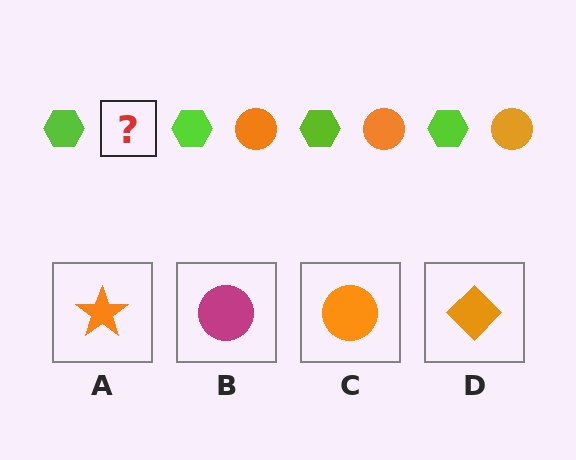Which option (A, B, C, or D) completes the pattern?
C.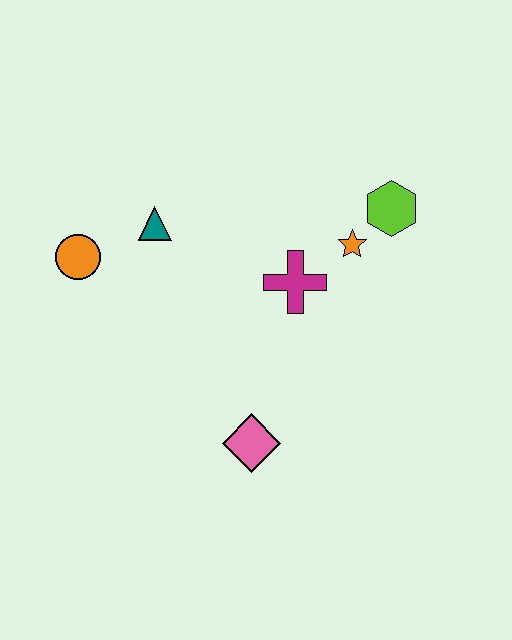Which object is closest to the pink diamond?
The magenta cross is closest to the pink diamond.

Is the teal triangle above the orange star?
Yes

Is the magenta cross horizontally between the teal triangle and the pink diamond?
No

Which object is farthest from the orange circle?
The lime hexagon is farthest from the orange circle.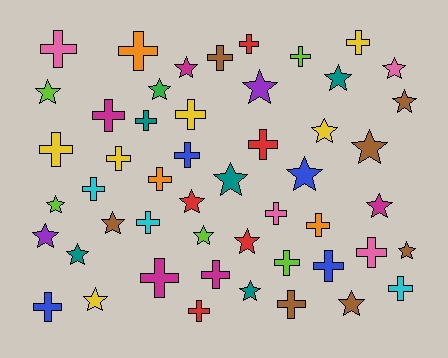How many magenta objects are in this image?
There are 5 magenta objects.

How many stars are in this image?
There are 23 stars.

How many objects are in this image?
There are 50 objects.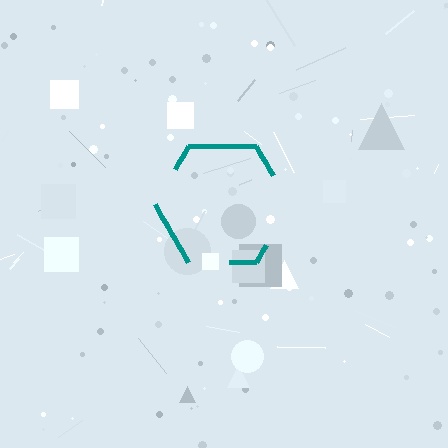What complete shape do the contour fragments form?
The contour fragments form a hexagon.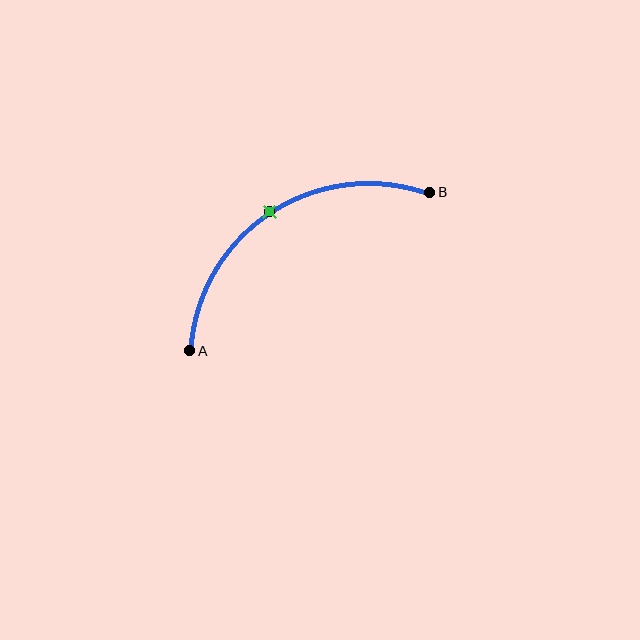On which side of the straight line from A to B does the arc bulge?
The arc bulges above the straight line connecting A and B.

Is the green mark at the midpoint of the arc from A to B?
Yes. The green mark lies on the arc at equal arc-length from both A and B — it is the arc midpoint.